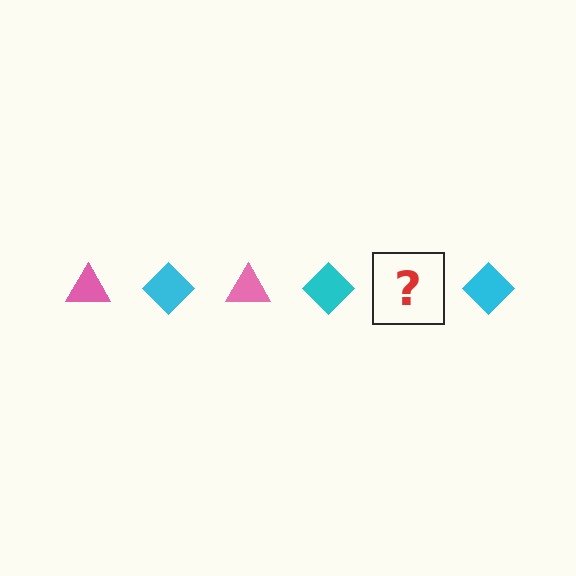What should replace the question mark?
The question mark should be replaced with a pink triangle.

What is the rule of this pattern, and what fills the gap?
The rule is that the pattern alternates between pink triangle and cyan diamond. The gap should be filled with a pink triangle.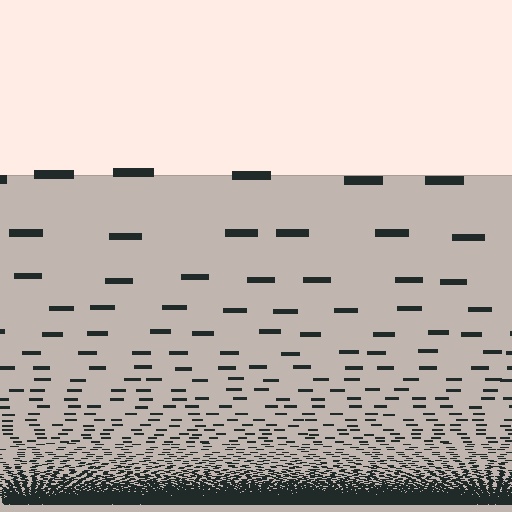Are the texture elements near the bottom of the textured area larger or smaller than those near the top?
Smaller. The gradient is inverted — elements near the bottom are smaller and denser.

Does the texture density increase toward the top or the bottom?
Density increases toward the bottom.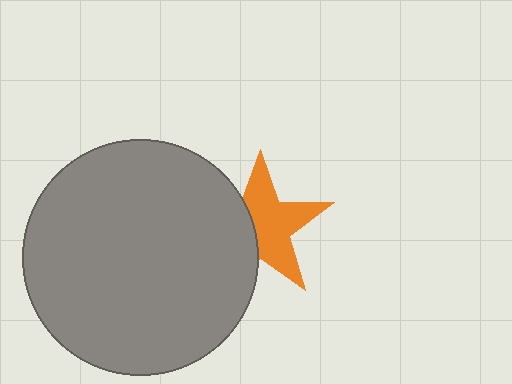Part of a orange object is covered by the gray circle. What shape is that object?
It is a star.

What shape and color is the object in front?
The object in front is a gray circle.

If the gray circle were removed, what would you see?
You would see the complete orange star.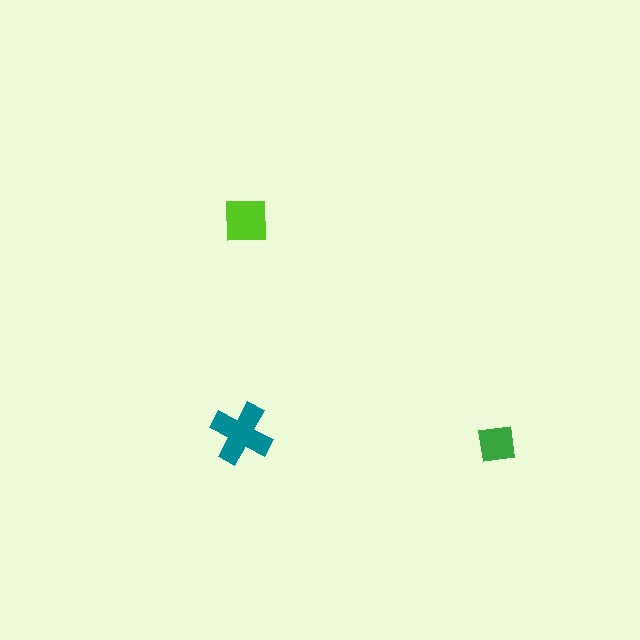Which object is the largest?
The teal cross.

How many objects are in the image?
There are 3 objects in the image.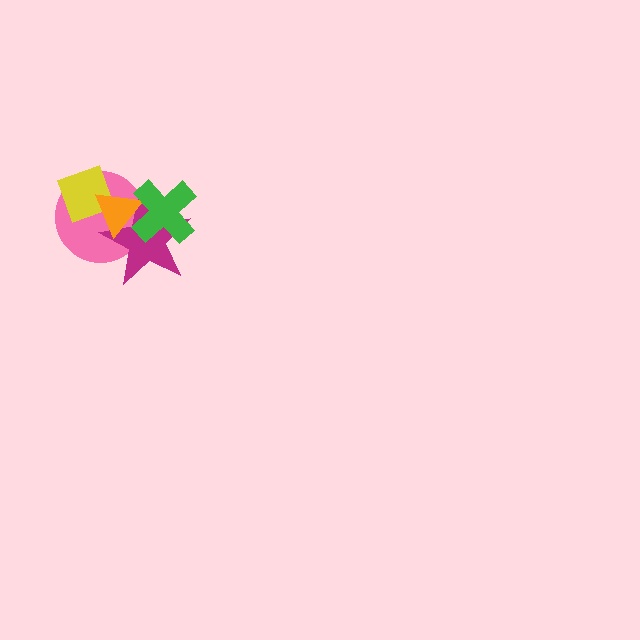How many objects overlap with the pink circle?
4 objects overlap with the pink circle.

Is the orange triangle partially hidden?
Yes, it is partially covered by another shape.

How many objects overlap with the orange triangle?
4 objects overlap with the orange triangle.